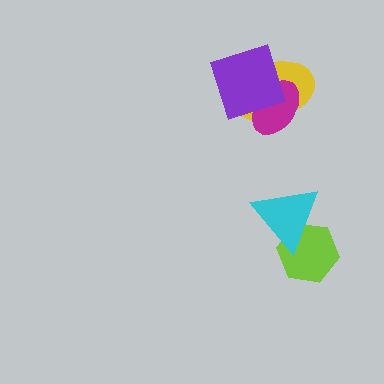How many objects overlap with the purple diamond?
2 objects overlap with the purple diamond.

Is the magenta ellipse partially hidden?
Yes, it is partially covered by another shape.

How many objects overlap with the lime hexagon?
1 object overlaps with the lime hexagon.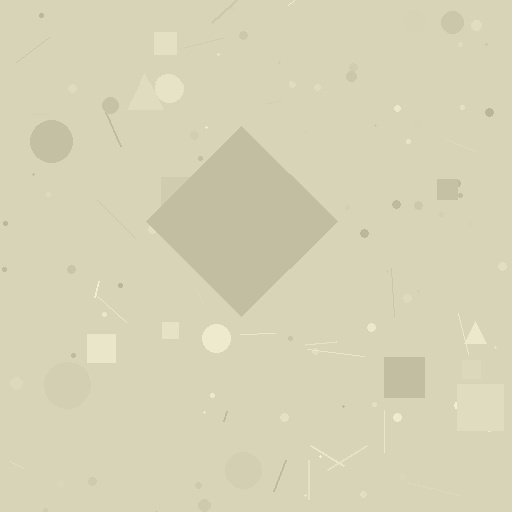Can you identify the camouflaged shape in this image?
The camouflaged shape is a diamond.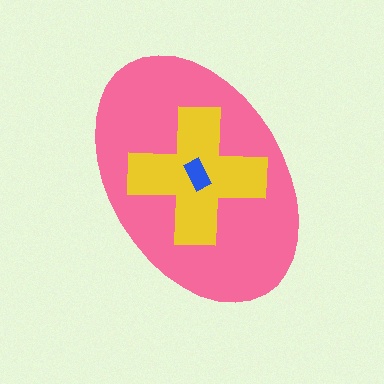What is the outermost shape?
The pink ellipse.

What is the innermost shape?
The blue rectangle.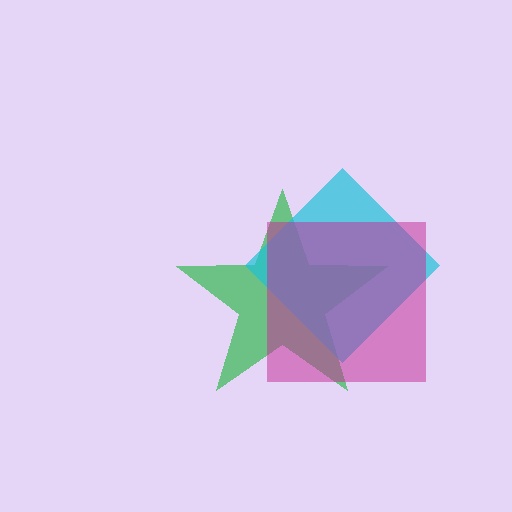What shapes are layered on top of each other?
The layered shapes are: a green star, a cyan diamond, a magenta square.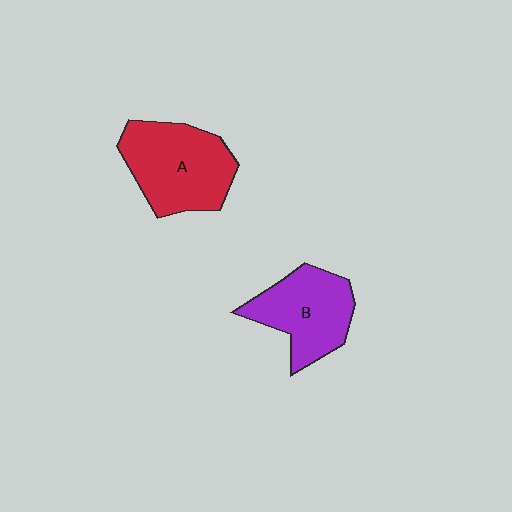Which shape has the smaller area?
Shape B (purple).